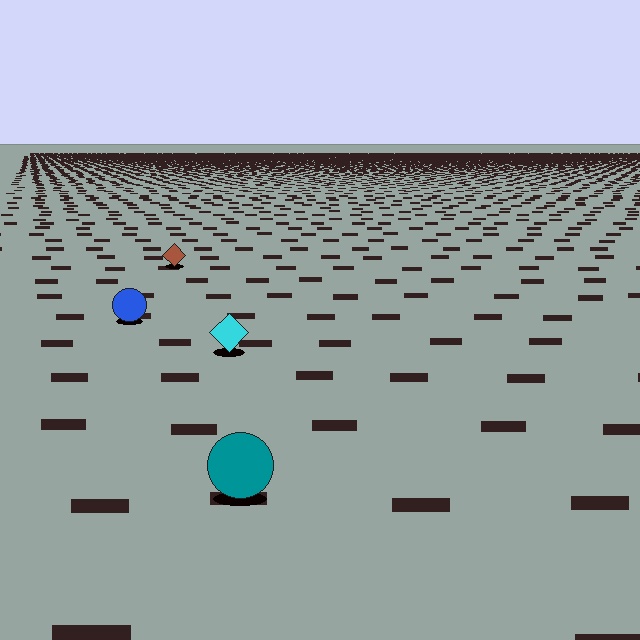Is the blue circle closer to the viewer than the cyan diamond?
No. The cyan diamond is closer — you can tell from the texture gradient: the ground texture is coarser near it.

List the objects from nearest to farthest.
From nearest to farthest: the teal circle, the cyan diamond, the blue circle, the brown diamond.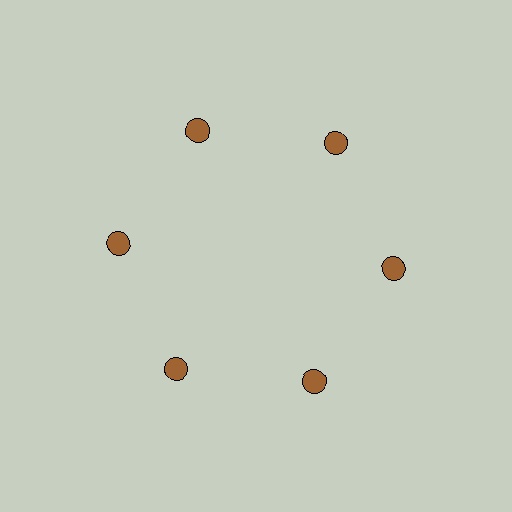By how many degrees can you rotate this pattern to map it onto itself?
The pattern maps onto itself every 60 degrees of rotation.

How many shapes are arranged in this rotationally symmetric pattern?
There are 6 shapes, arranged in 6 groups of 1.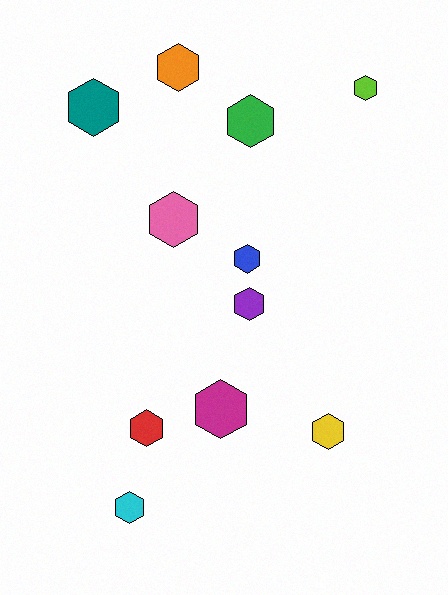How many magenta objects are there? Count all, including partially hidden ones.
There is 1 magenta object.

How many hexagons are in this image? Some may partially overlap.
There are 11 hexagons.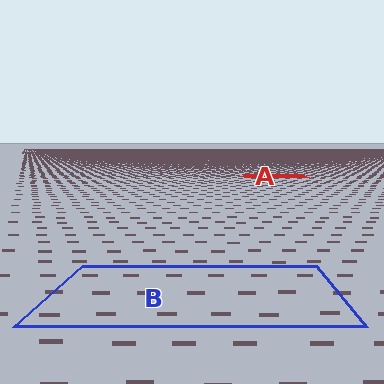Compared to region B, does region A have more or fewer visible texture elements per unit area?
Region A has more texture elements per unit area — they are packed more densely because it is farther away.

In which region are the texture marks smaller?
The texture marks are smaller in region A, because it is farther away.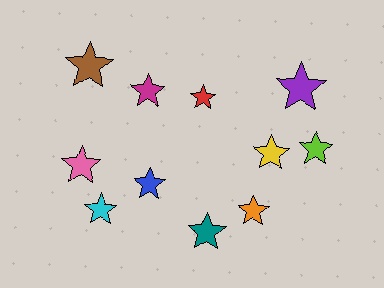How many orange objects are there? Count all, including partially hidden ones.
There is 1 orange object.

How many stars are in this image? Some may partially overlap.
There are 11 stars.